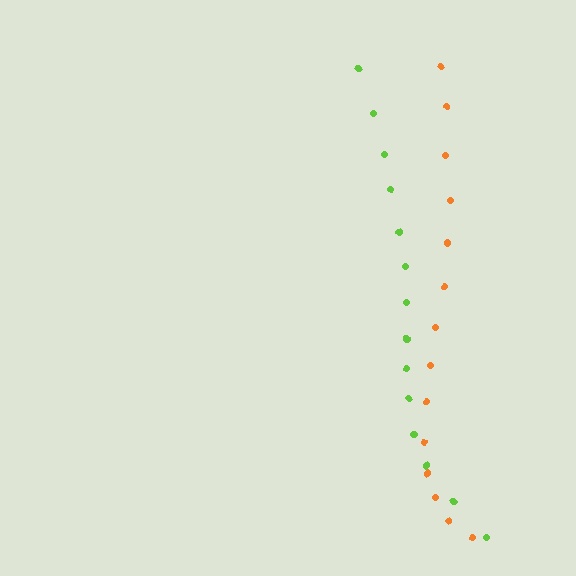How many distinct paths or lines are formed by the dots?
There are 2 distinct paths.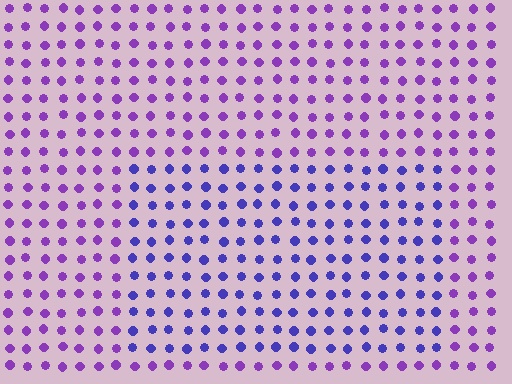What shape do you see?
I see a rectangle.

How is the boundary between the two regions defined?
The boundary is defined purely by a slight shift in hue (about 34 degrees). Spacing, size, and orientation are identical on both sides.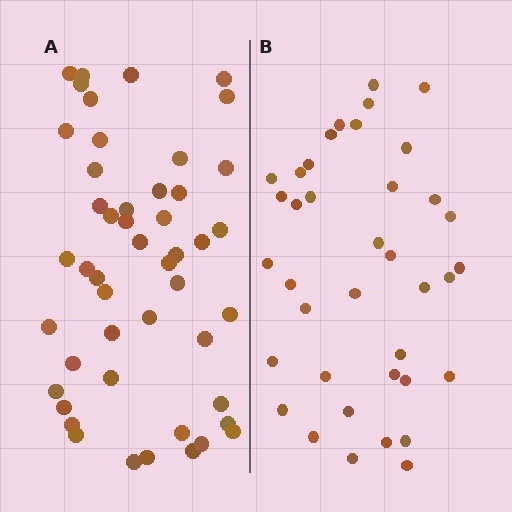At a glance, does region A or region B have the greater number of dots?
Region A (the left region) has more dots.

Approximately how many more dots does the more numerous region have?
Region A has roughly 10 or so more dots than region B.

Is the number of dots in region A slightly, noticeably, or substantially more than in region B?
Region A has noticeably more, but not dramatically so. The ratio is roughly 1.3 to 1.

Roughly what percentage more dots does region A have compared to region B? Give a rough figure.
About 25% more.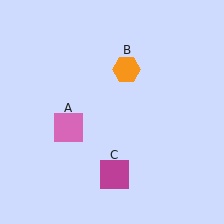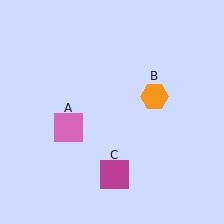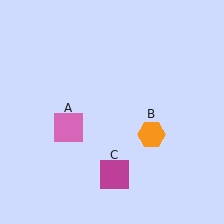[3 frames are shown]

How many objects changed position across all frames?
1 object changed position: orange hexagon (object B).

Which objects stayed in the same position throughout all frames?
Pink square (object A) and magenta square (object C) remained stationary.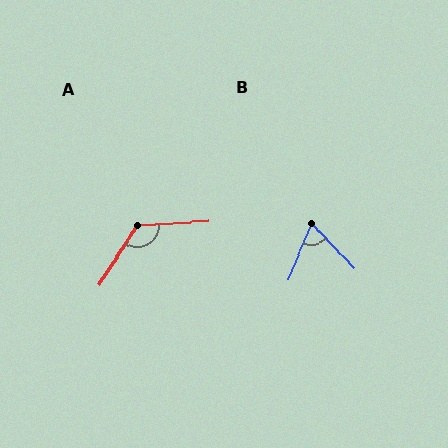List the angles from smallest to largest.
B (66°), A (127°).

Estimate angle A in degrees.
Approximately 127 degrees.